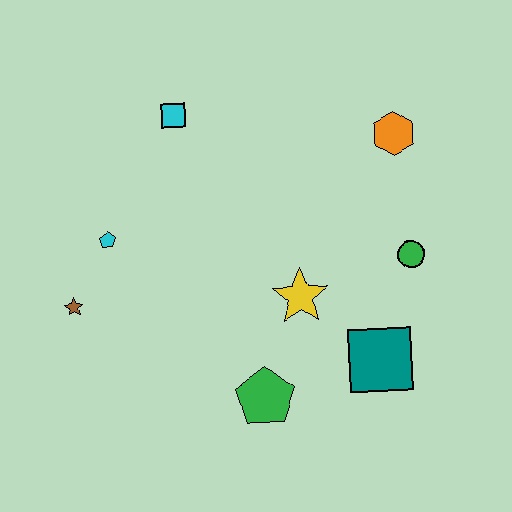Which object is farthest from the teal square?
The cyan square is farthest from the teal square.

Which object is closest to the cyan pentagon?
The brown star is closest to the cyan pentagon.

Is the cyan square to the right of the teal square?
No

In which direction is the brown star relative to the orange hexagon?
The brown star is to the left of the orange hexagon.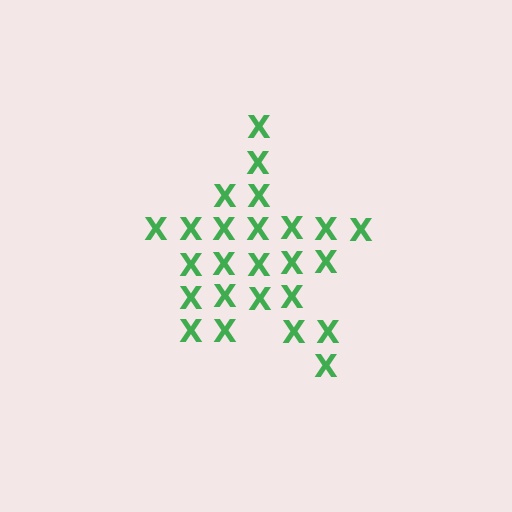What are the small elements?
The small elements are letter X's.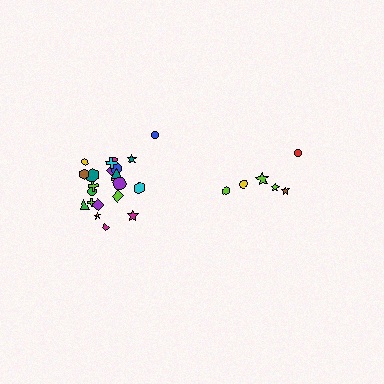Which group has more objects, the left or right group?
The left group.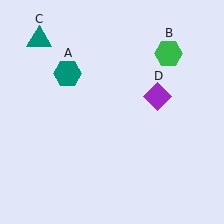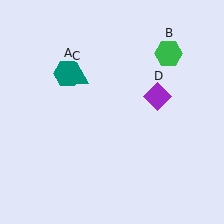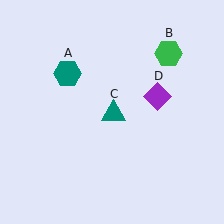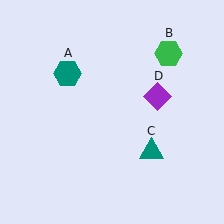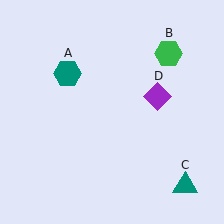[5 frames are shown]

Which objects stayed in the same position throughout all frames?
Teal hexagon (object A) and green hexagon (object B) and purple diamond (object D) remained stationary.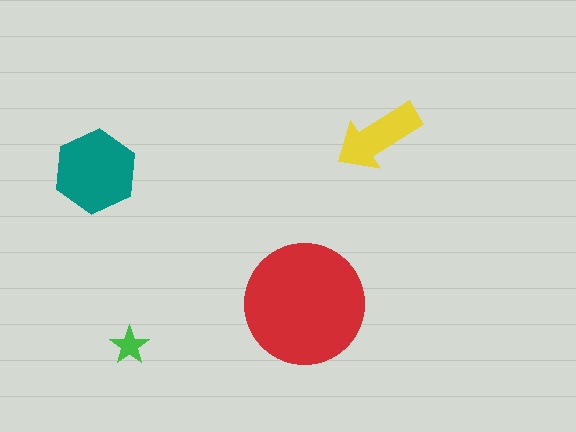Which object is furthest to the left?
The teal hexagon is leftmost.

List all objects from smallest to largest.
The green star, the yellow arrow, the teal hexagon, the red circle.